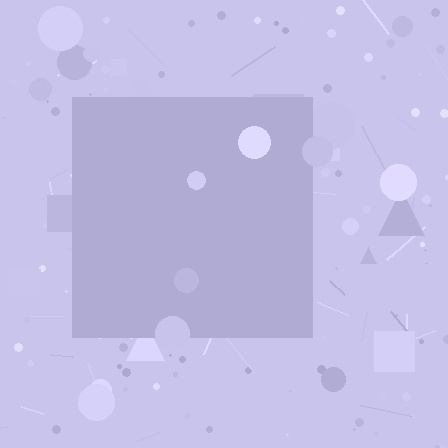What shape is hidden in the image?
A square is hidden in the image.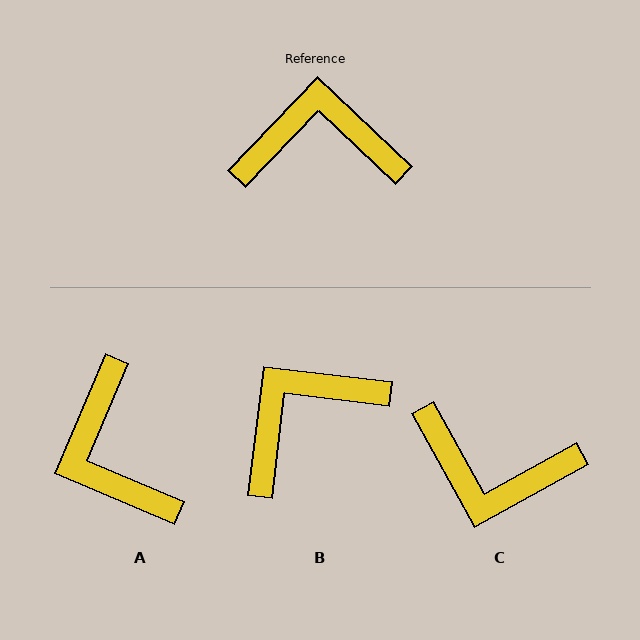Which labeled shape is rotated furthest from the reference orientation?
C, about 162 degrees away.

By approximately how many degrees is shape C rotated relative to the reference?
Approximately 162 degrees counter-clockwise.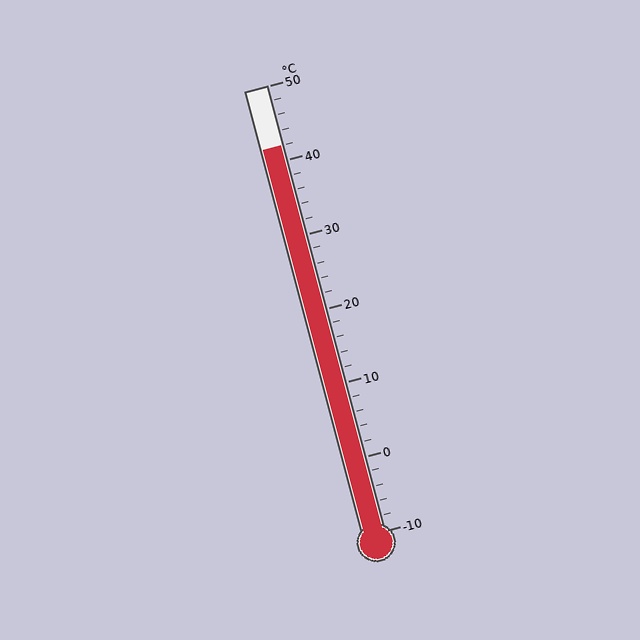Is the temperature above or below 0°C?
The temperature is above 0°C.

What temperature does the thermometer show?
The thermometer shows approximately 42°C.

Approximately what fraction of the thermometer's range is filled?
The thermometer is filled to approximately 85% of its range.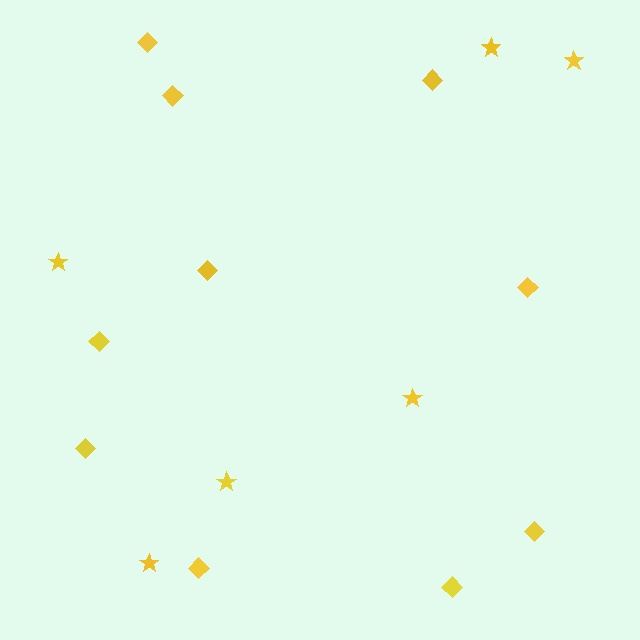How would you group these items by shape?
There are 2 groups: one group of diamonds (10) and one group of stars (6).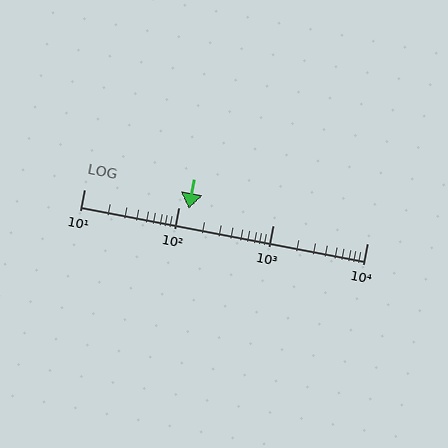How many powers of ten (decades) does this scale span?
The scale spans 3 decades, from 10 to 10000.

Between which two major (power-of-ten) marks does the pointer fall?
The pointer is between 100 and 1000.